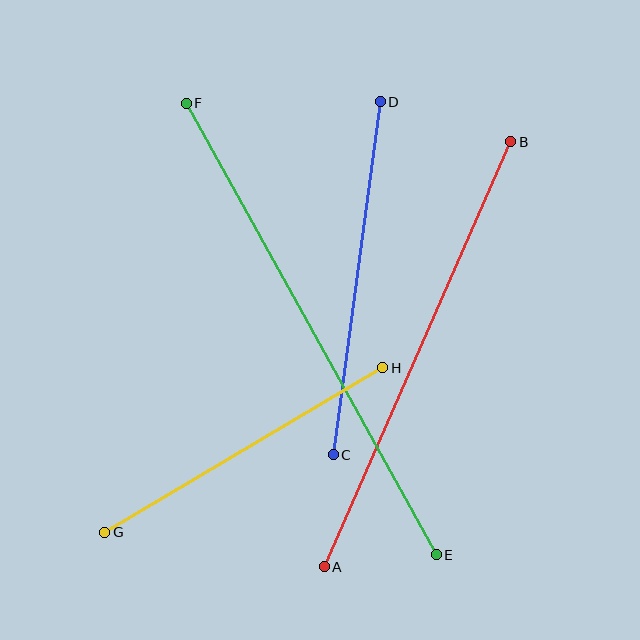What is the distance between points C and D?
The distance is approximately 356 pixels.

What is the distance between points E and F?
The distance is approximately 516 pixels.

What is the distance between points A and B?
The distance is approximately 464 pixels.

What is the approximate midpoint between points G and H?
The midpoint is at approximately (244, 450) pixels.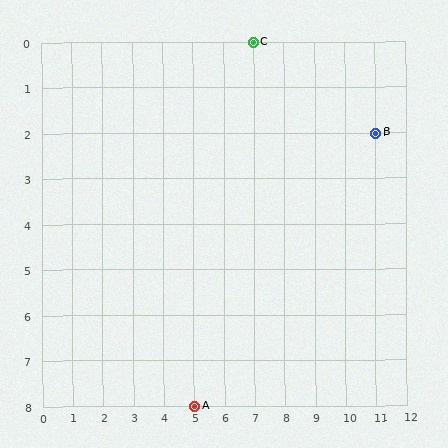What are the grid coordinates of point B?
Point B is at grid coordinates (11, 2).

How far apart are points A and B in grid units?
Points A and B are 6 columns and 6 rows apart (about 8.5 grid units diagonally).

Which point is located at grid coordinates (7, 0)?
Point C is at (7, 0).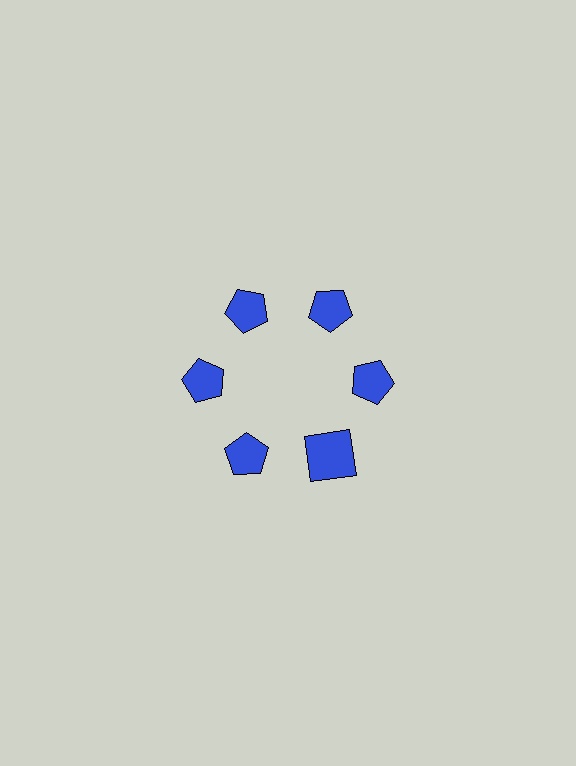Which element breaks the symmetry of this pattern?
The blue square at roughly the 5 o'clock position breaks the symmetry. All other shapes are blue pentagons.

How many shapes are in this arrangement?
There are 6 shapes arranged in a ring pattern.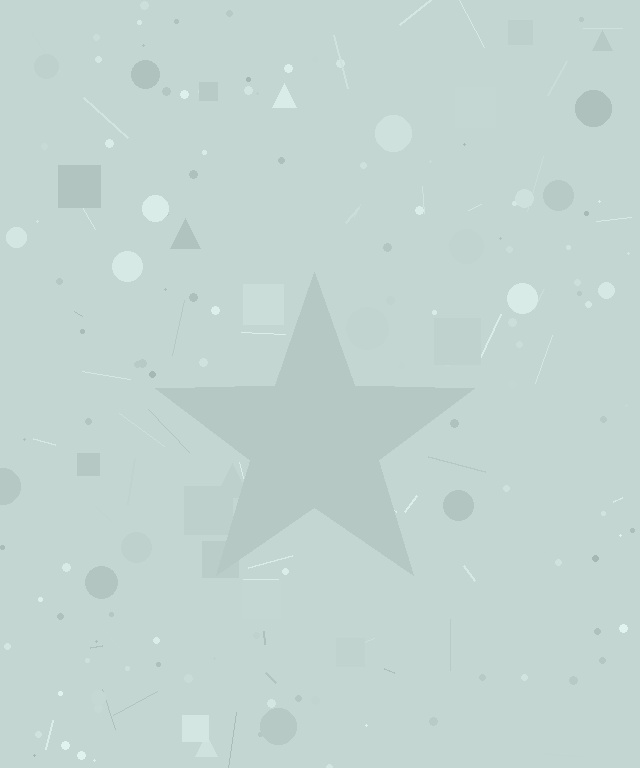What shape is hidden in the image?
A star is hidden in the image.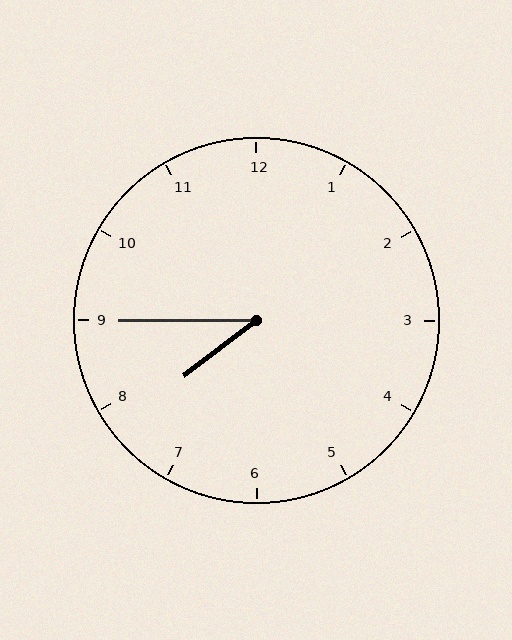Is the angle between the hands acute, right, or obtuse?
It is acute.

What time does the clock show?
7:45.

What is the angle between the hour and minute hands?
Approximately 38 degrees.